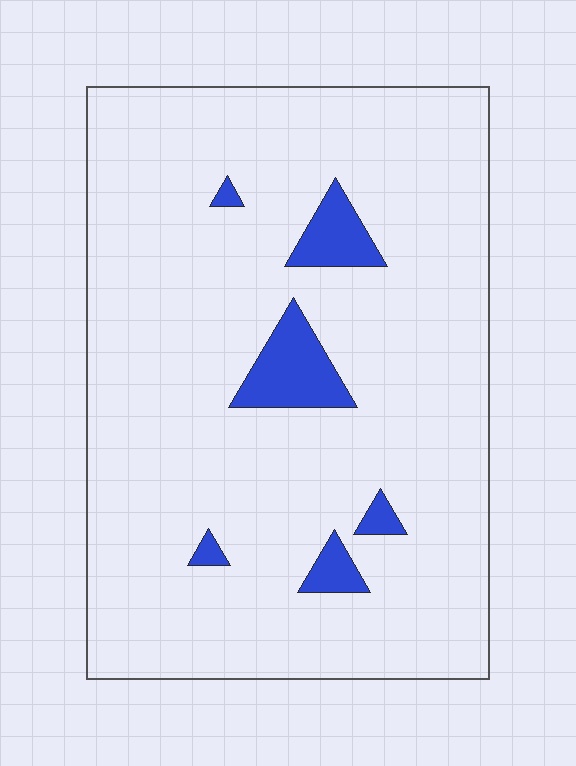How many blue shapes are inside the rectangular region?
6.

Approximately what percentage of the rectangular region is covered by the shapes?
Approximately 5%.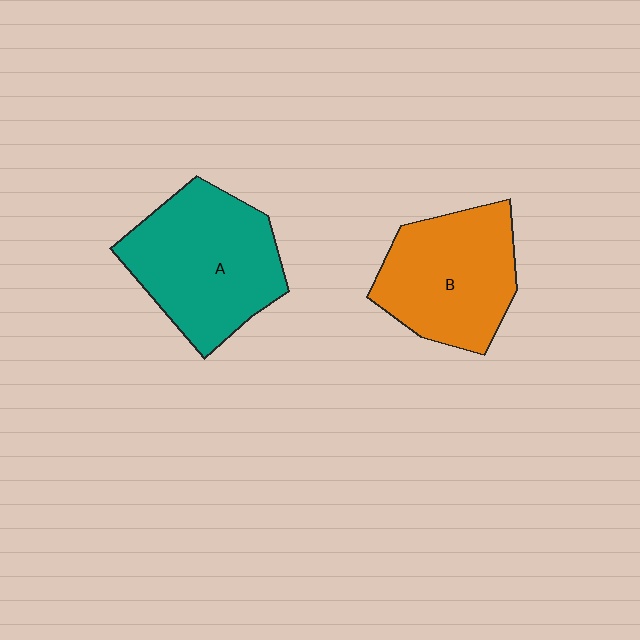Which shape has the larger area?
Shape A (teal).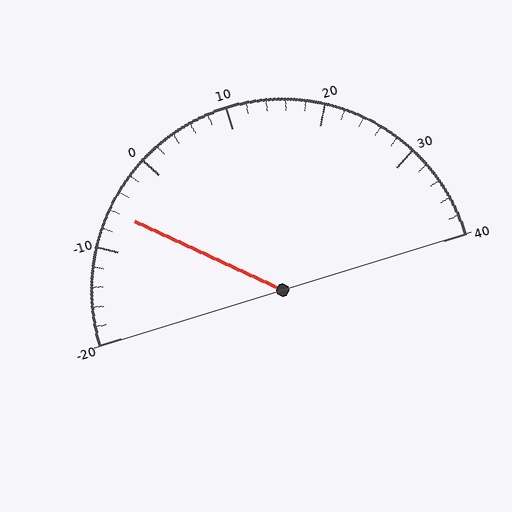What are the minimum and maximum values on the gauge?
The gauge ranges from -20 to 40.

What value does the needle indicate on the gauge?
The needle indicates approximately -6.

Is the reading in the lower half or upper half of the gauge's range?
The reading is in the lower half of the range (-20 to 40).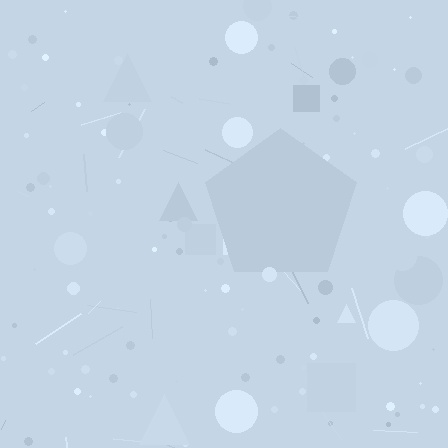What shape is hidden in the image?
A pentagon is hidden in the image.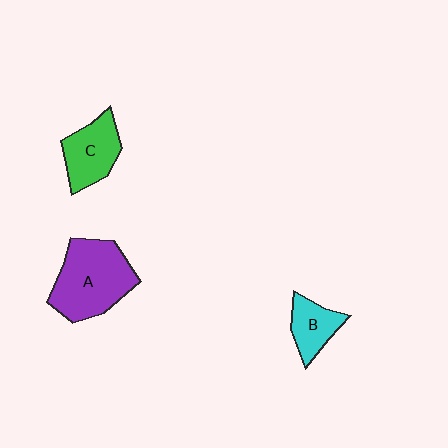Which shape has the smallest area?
Shape B (cyan).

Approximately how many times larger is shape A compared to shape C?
Approximately 1.6 times.